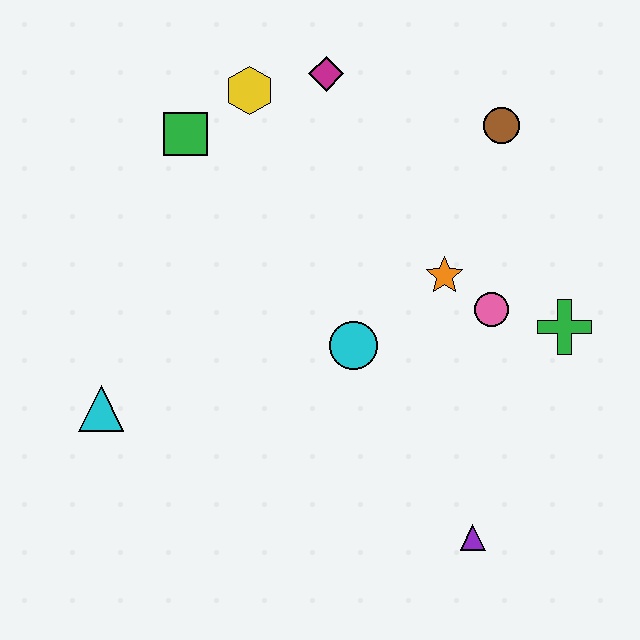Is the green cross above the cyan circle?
Yes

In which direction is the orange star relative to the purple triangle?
The orange star is above the purple triangle.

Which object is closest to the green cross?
The pink circle is closest to the green cross.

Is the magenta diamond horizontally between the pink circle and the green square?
Yes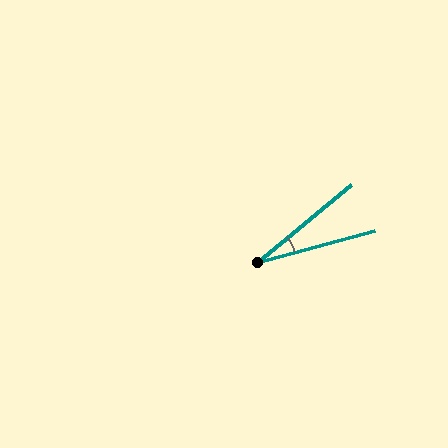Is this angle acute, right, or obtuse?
It is acute.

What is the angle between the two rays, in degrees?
Approximately 24 degrees.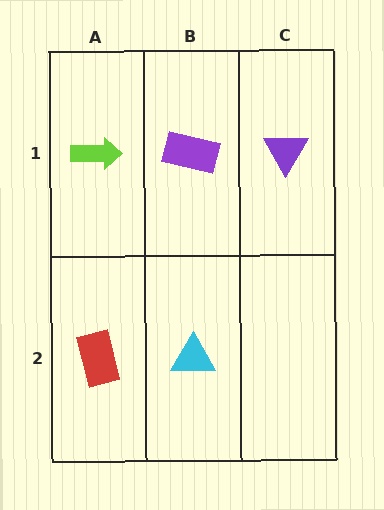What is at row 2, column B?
A cyan triangle.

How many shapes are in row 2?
2 shapes.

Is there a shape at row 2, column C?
No, that cell is empty.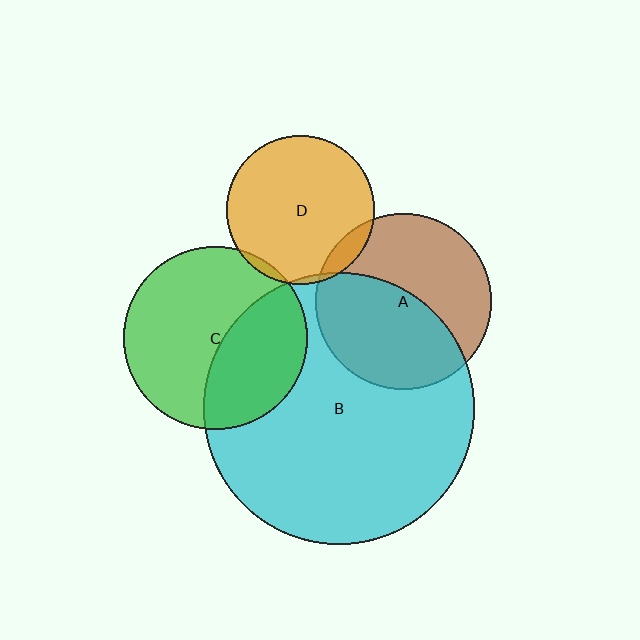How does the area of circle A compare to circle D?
Approximately 1.4 times.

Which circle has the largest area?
Circle B (cyan).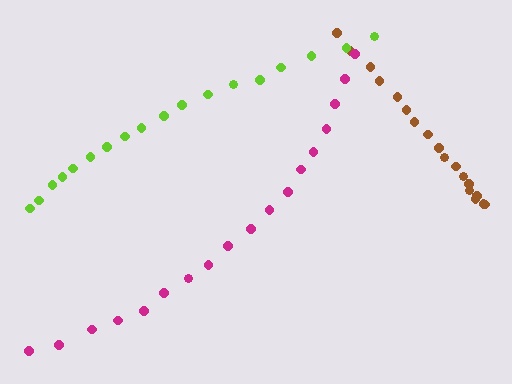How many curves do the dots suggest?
There are 3 distinct paths.